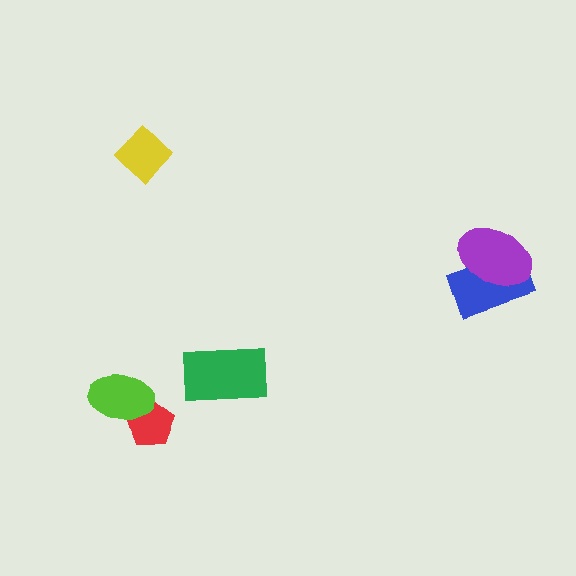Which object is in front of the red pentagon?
The lime ellipse is in front of the red pentagon.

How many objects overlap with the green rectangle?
0 objects overlap with the green rectangle.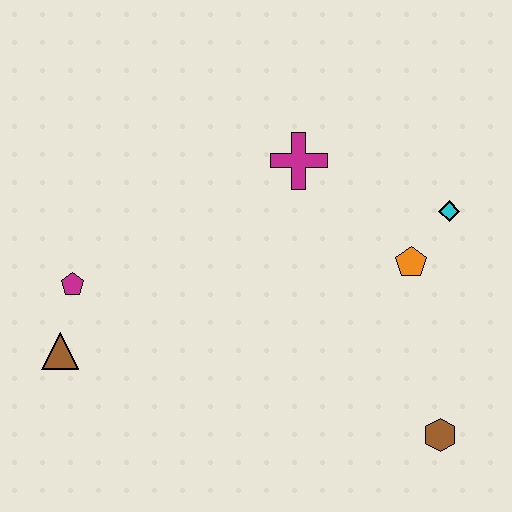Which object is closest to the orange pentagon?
The cyan diamond is closest to the orange pentagon.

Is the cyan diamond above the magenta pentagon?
Yes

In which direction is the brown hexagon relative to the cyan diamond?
The brown hexagon is below the cyan diamond.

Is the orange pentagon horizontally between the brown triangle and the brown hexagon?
Yes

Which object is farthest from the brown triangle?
The cyan diamond is farthest from the brown triangle.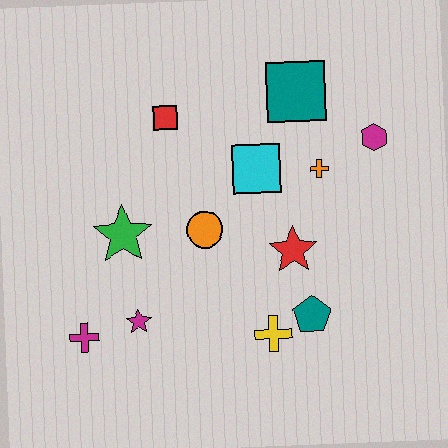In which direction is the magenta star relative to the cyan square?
The magenta star is below the cyan square.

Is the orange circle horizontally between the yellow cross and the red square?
Yes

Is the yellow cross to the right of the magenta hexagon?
No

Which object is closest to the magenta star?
The magenta cross is closest to the magenta star.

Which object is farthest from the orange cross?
The magenta cross is farthest from the orange cross.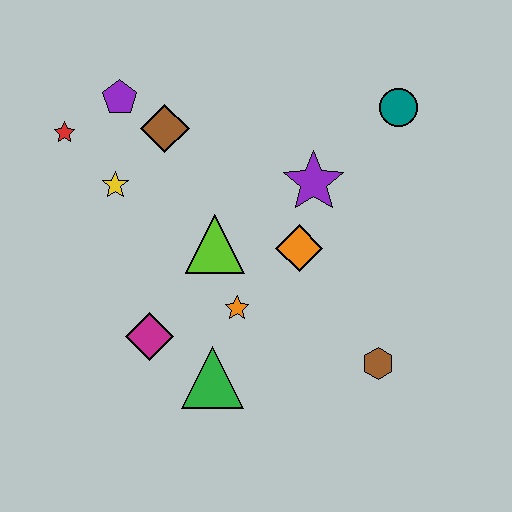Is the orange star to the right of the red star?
Yes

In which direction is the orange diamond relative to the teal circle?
The orange diamond is below the teal circle.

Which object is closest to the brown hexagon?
The orange diamond is closest to the brown hexagon.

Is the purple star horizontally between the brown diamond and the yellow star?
No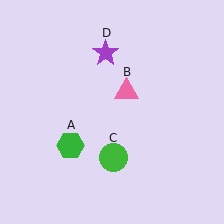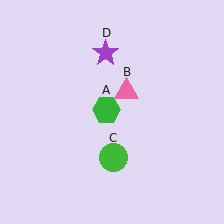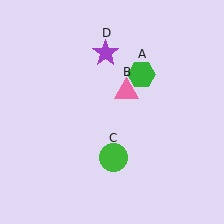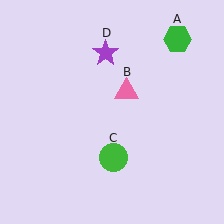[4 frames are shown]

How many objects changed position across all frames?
1 object changed position: green hexagon (object A).